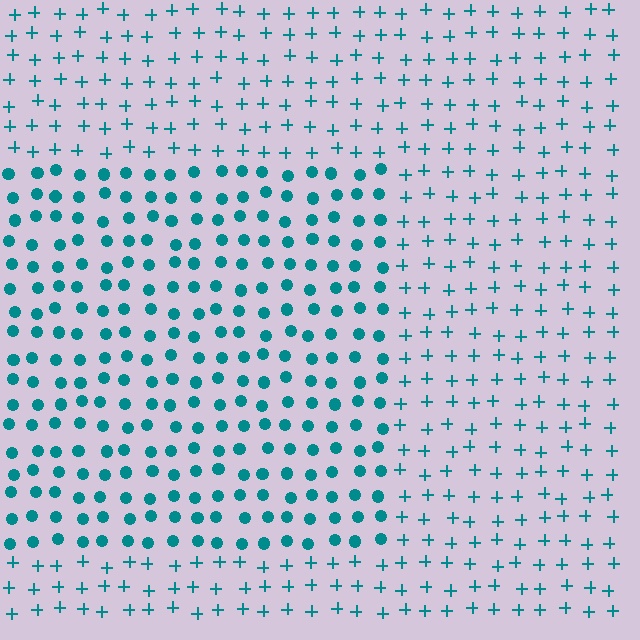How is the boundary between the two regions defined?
The boundary is defined by a change in element shape: circles inside vs. plus signs outside. All elements share the same color and spacing.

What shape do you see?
I see a rectangle.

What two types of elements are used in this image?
The image uses circles inside the rectangle region and plus signs outside it.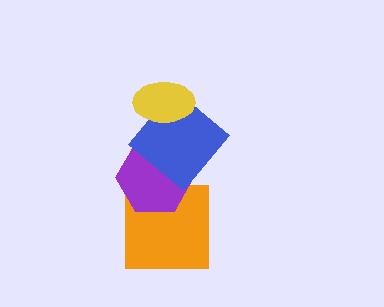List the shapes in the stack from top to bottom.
From top to bottom: the yellow ellipse, the blue diamond, the purple hexagon, the orange square.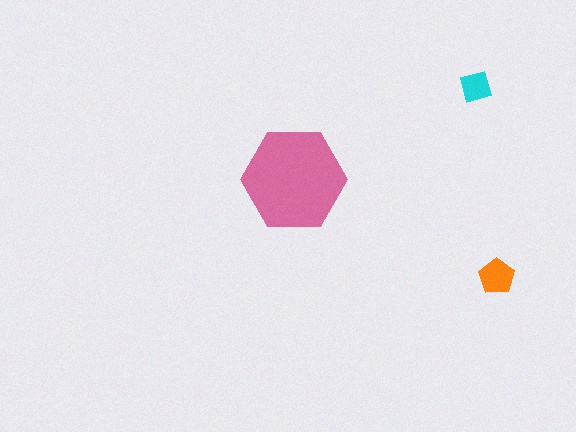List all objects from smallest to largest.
The cyan diamond, the orange pentagon, the pink hexagon.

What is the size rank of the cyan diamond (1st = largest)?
3rd.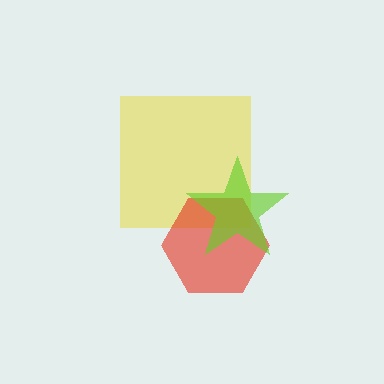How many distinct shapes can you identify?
There are 3 distinct shapes: a yellow square, a red hexagon, a lime star.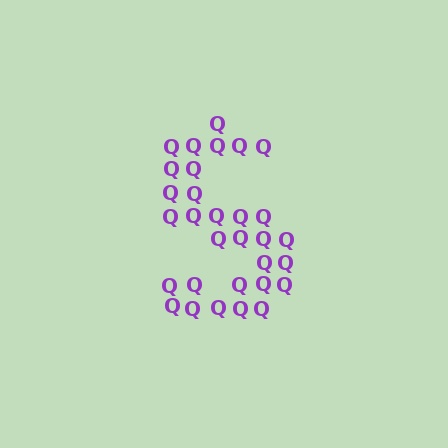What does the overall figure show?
The overall figure shows the letter S.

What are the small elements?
The small elements are letter Q's.